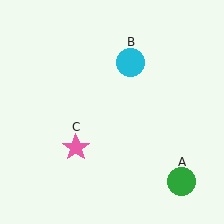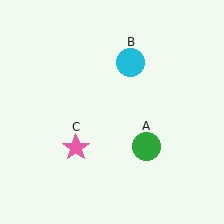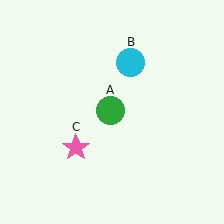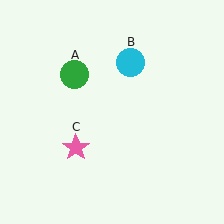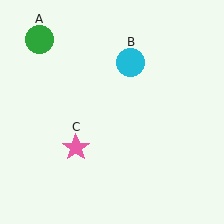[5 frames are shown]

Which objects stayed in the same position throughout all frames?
Cyan circle (object B) and pink star (object C) remained stationary.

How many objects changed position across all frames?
1 object changed position: green circle (object A).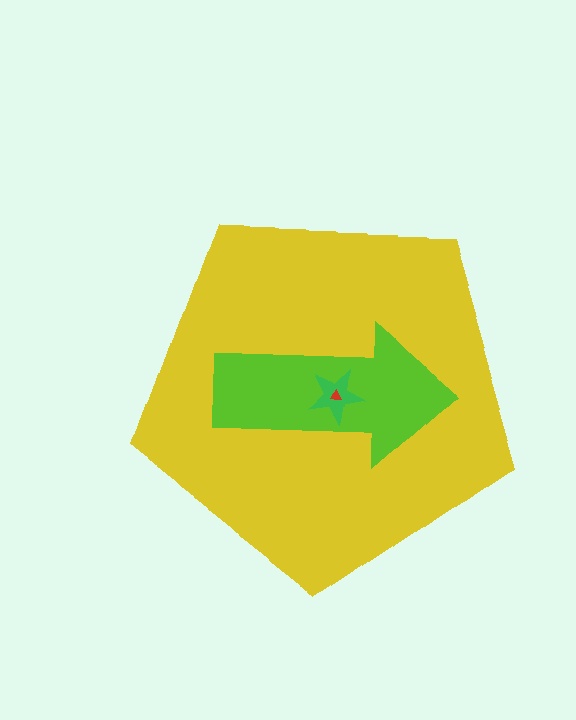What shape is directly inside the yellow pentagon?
The lime arrow.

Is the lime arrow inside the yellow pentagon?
Yes.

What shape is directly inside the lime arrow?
The green star.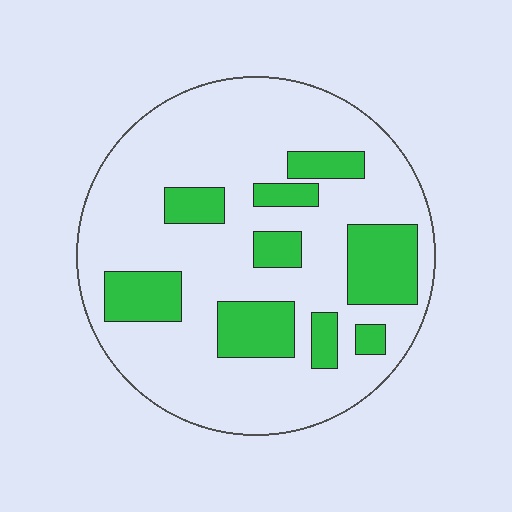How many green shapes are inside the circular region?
9.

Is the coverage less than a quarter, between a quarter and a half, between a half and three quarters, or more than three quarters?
Less than a quarter.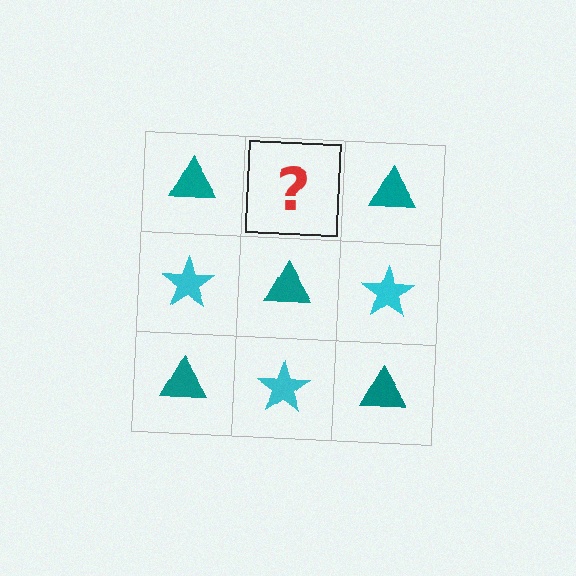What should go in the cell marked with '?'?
The missing cell should contain a cyan star.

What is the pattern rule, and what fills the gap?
The rule is that it alternates teal triangle and cyan star in a checkerboard pattern. The gap should be filled with a cyan star.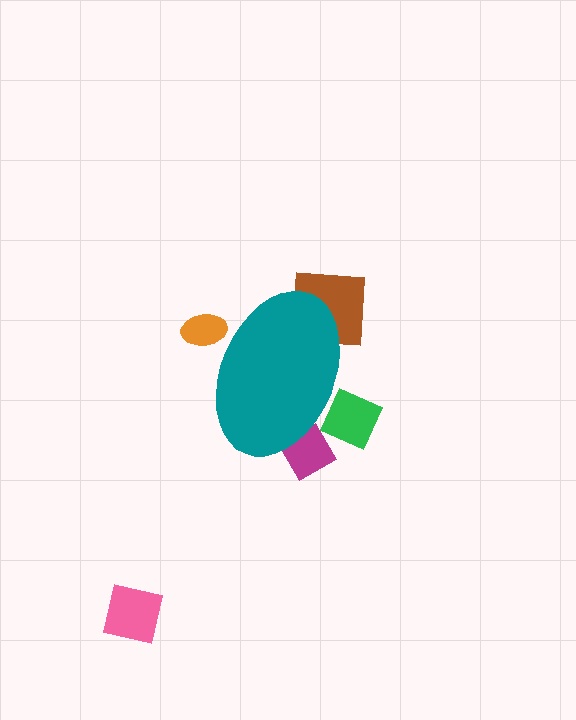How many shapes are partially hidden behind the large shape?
4 shapes are partially hidden.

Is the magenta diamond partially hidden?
Yes, the magenta diamond is partially hidden behind the teal ellipse.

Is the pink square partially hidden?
No, the pink square is fully visible.